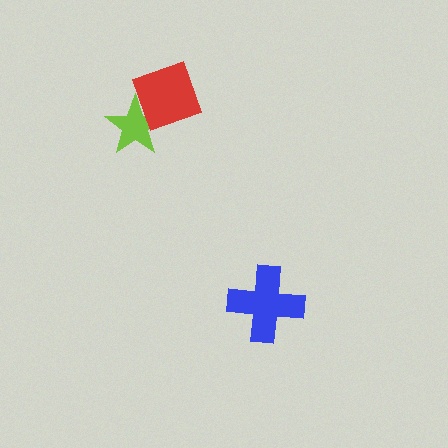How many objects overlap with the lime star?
1 object overlaps with the lime star.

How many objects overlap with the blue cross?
0 objects overlap with the blue cross.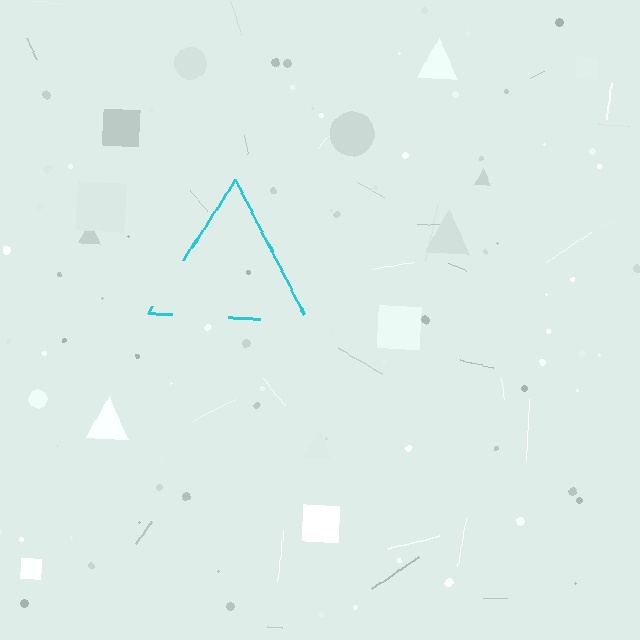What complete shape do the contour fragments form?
The contour fragments form a triangle.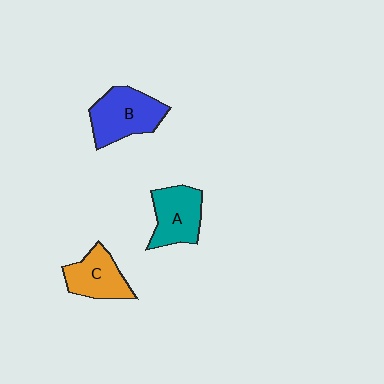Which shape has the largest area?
Shape B (blue).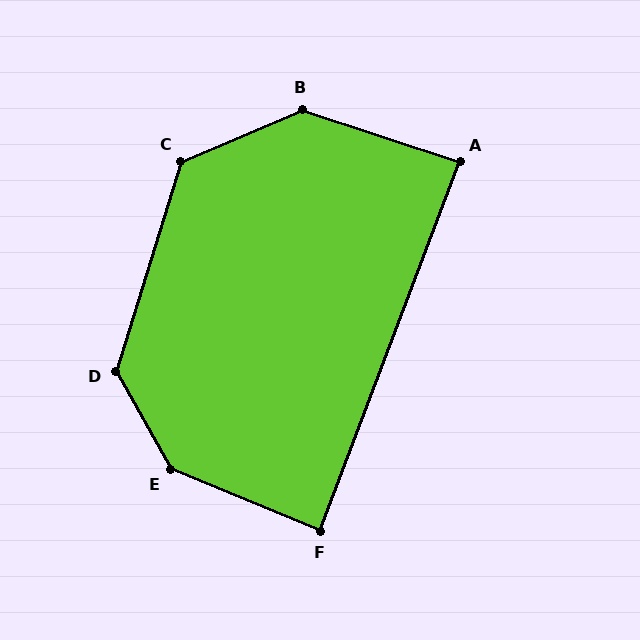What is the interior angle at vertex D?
Approximately 133 degrees (obtuse).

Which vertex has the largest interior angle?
E, at approximately 142 degrees.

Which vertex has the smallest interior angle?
A, at approximately 88 degrees.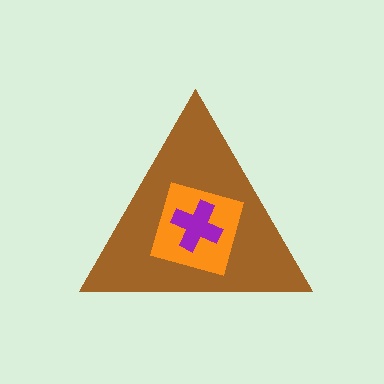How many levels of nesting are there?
3.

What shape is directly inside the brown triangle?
The orange square.